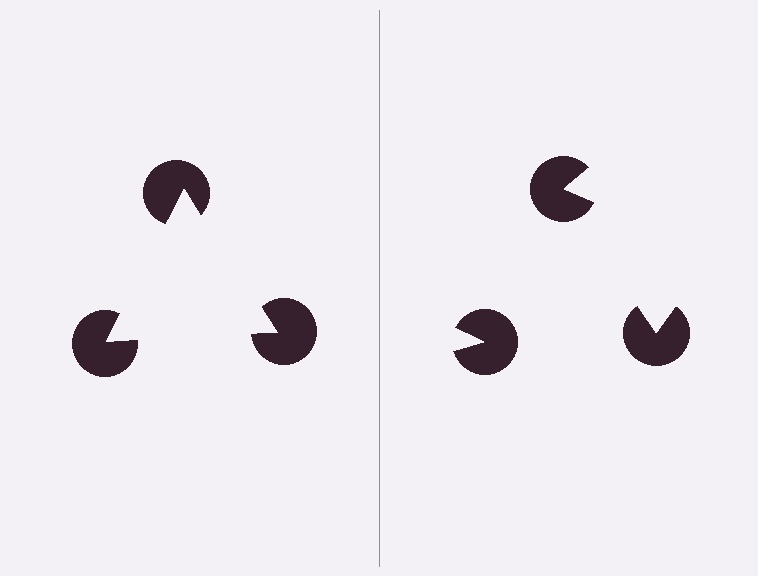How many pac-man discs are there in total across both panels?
6 — 3 on each side.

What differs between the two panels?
The pac-man discs are positioned identically on both sides; only the wedge orientations differ. On the left they align to a triangle; on the right they are misaligned.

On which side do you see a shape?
An illusory triangle appears on the left side. On the right side the wedge cuts are rotated, so no coherent shape forms.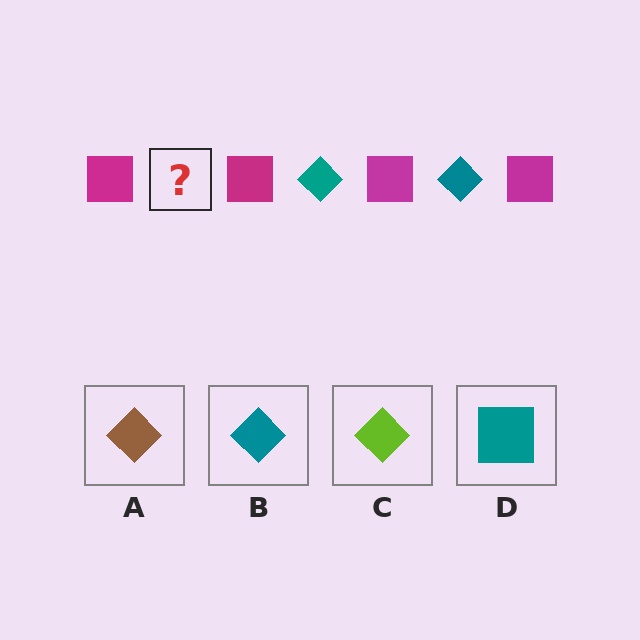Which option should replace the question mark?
Option B.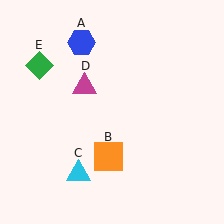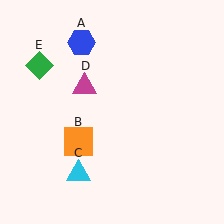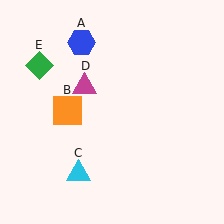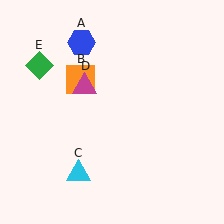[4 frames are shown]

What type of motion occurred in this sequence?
The orange square (object B) rotated clockwise around the center of the scene.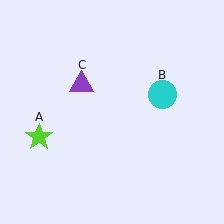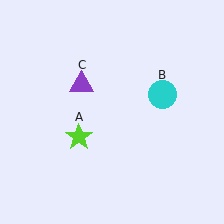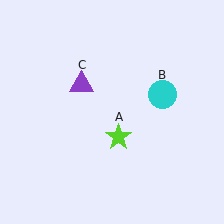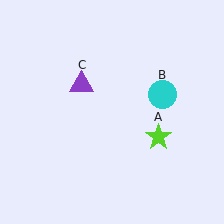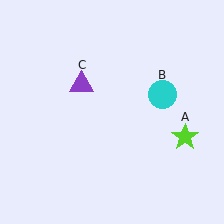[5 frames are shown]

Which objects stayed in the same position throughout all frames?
Cyan circle (object B) and purple triangle (object C) remained stationary.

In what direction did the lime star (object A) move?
The lime star (object A) moved right.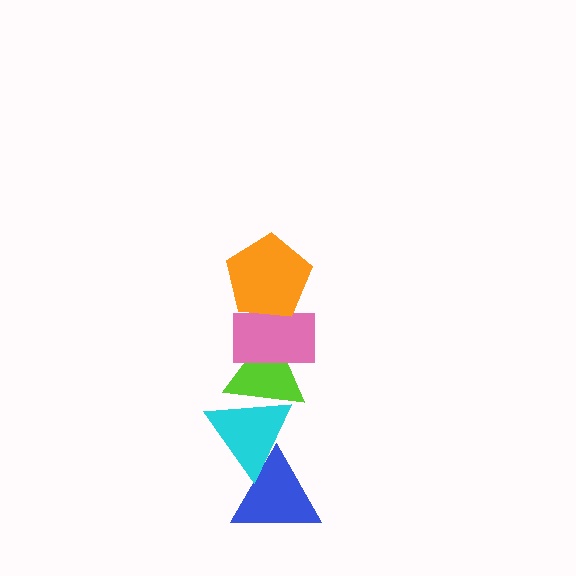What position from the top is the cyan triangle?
The cyan triangle is 4th from the top.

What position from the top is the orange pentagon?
The orange pentagon is 1st from the top.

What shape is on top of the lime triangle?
The pink rectangle is on top of the lime triangle.